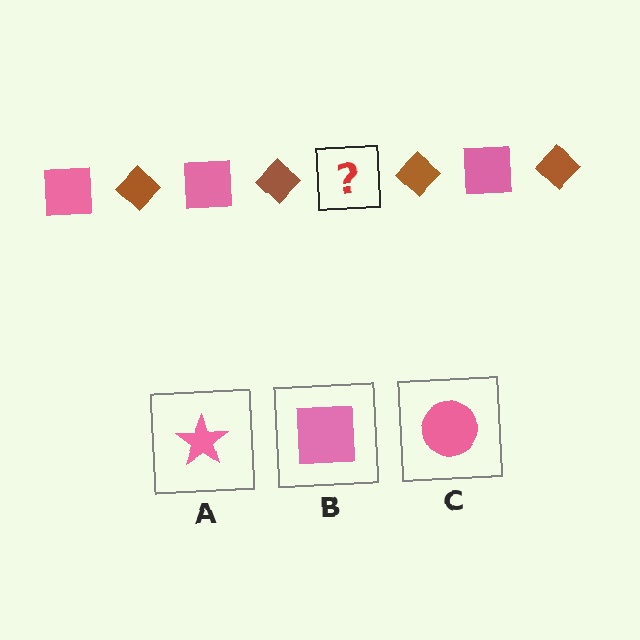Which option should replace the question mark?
Option B.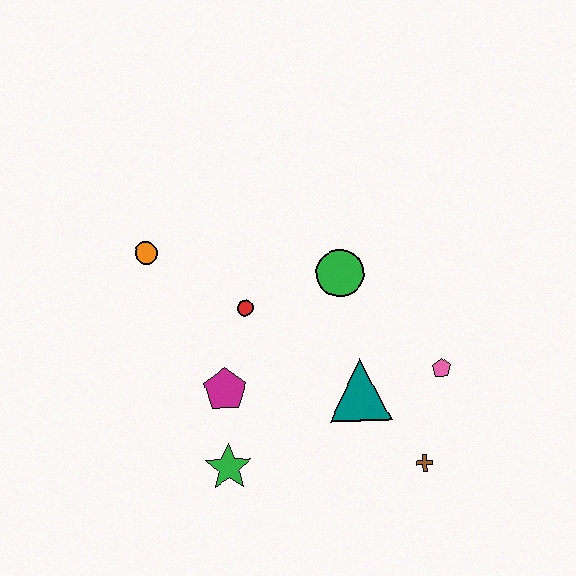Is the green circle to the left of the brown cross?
Yes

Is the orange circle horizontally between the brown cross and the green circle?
No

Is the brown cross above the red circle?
No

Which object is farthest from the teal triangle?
The orange circle is farthest from the teal triangle.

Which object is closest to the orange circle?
The red circle is closest to the orange circle.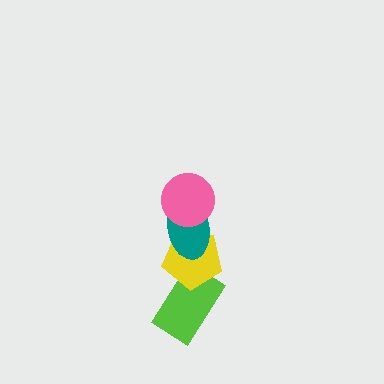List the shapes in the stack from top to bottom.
From top to bottom: the pink circle, the teal ellipse, the yellow pentagon, the lime rectangle.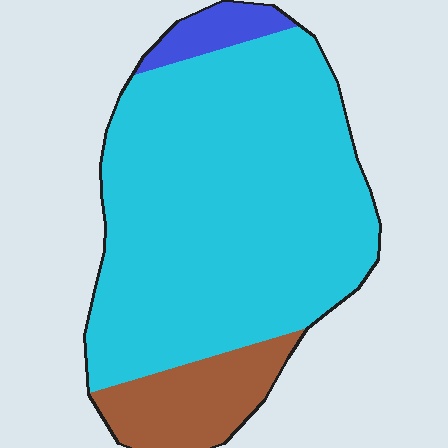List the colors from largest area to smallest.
From largest to smallest: cyan, brown, blue.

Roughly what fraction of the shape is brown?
Brown covers 14% of the shape.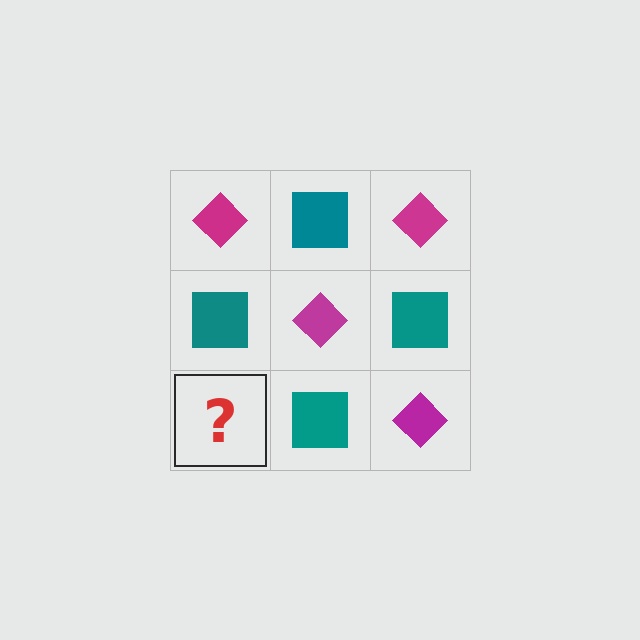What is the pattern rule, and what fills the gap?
The rule is that it alternates magenta diamond and teal square in a checkerboard pattern. The gap should be filled with a magenta diamond.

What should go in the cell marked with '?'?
The missing cell should contain a magenta diamond.